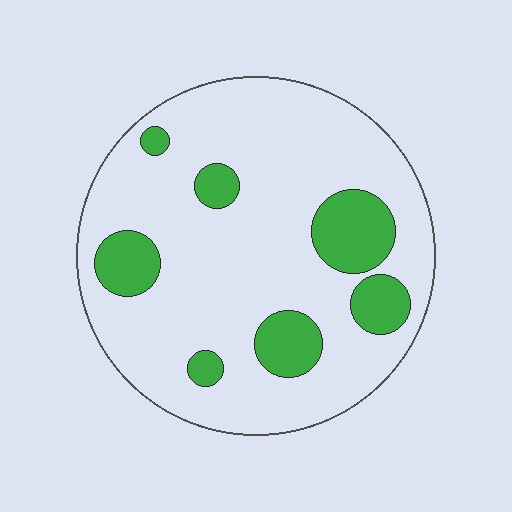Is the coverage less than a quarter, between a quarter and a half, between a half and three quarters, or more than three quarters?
Less than a quarter.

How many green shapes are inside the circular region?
7.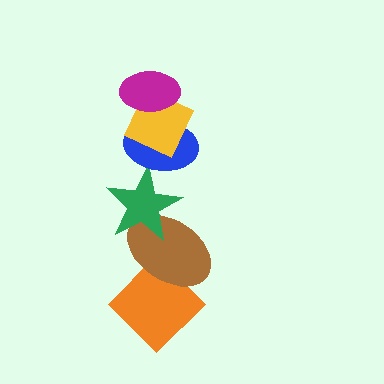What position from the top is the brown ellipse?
The brown ellipse is 5th from the top.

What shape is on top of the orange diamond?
The brown ellipse is on top of the orange diamond.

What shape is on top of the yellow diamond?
The magenta ellipse is on top of the yellow diamond.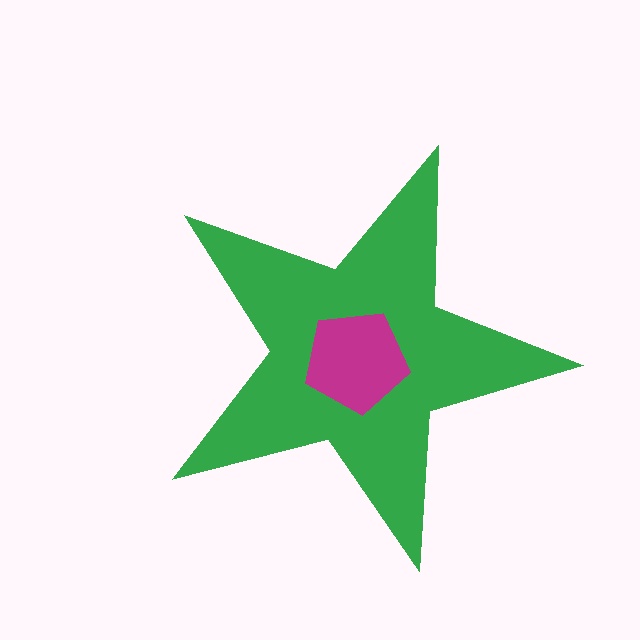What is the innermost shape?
The magenta pentagon.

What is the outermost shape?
The green star.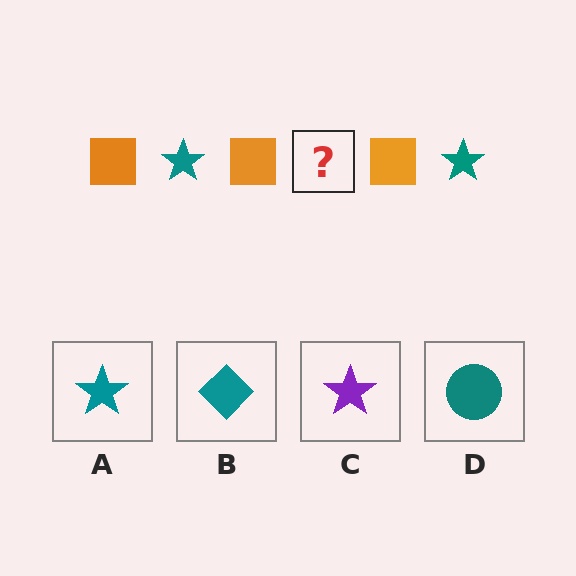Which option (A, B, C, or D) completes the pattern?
A.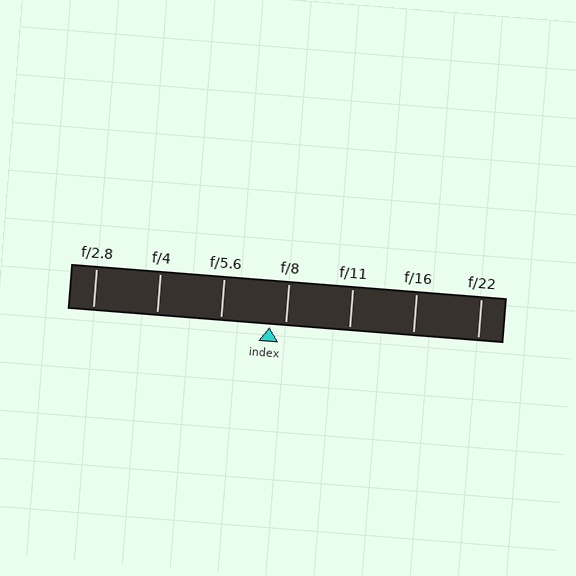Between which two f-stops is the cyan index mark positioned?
The index mark is between f/5.6 and f/8.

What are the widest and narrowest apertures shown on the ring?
The widest aperture shown is f/2.8 and the narrowest is f/22.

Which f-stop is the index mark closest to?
The index mark is closest to f/8.